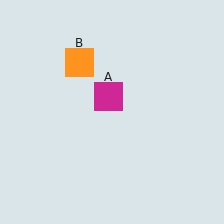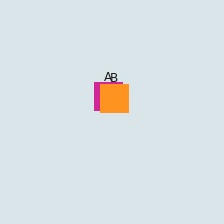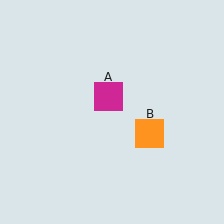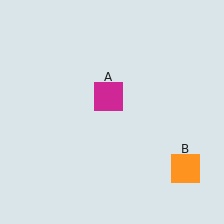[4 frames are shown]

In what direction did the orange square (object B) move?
The orange square (object B) moved down and to the right.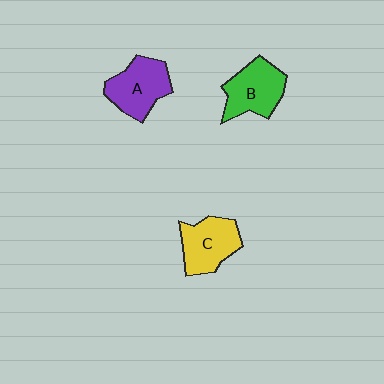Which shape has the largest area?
Shape B (green).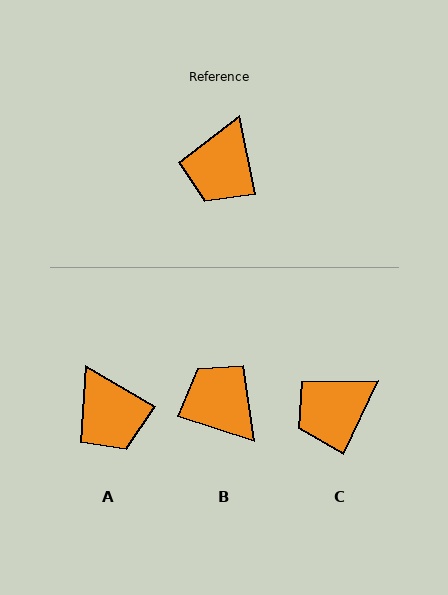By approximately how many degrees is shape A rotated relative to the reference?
Approximately 49 degrees counter-clockwise.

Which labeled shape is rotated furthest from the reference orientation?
B, about 120 degrees away.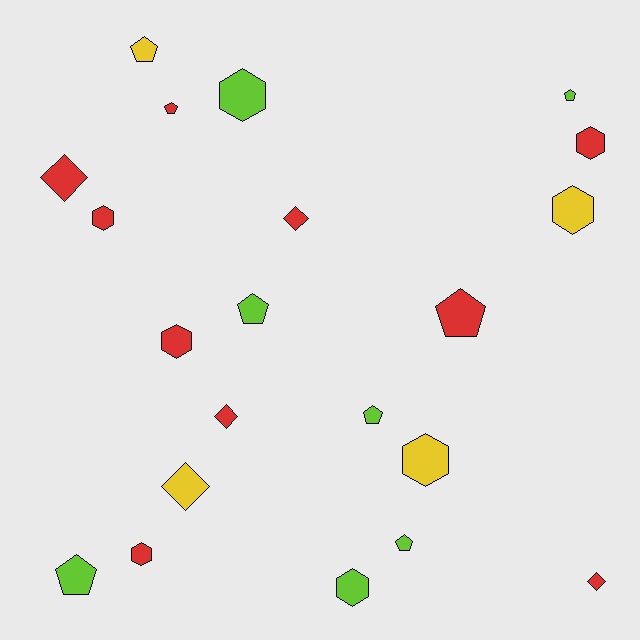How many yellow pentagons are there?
There is 1 yellow pentagon.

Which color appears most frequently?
Red, with 10 objects.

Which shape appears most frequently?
Pentagon, with 8 objects.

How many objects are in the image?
There are 21 objects.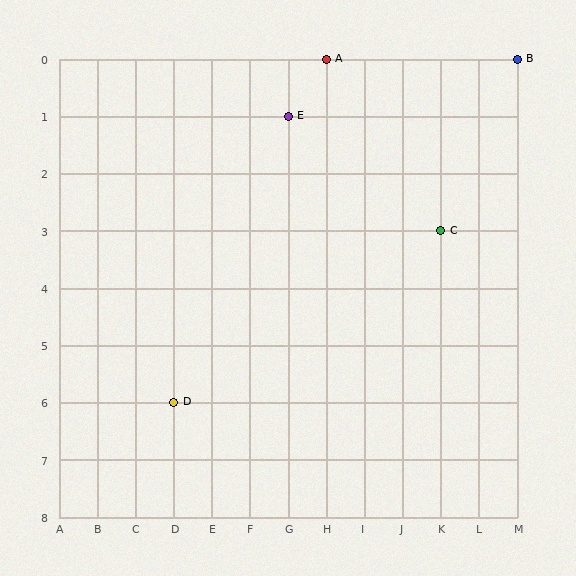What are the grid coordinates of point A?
Point A is at grid coordinates (H, 0).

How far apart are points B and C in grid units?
Points B and C are 2 columns and 3 rows apart (about 3.6 grid units diagonally).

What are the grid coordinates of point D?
Point D is at grid coordinates (D, 6).